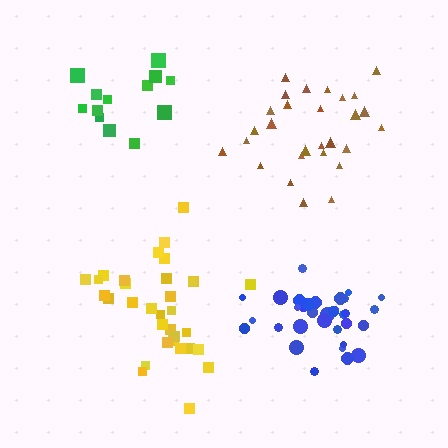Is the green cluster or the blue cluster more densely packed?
Blue.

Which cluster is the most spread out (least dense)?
Green.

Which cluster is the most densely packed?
Blue.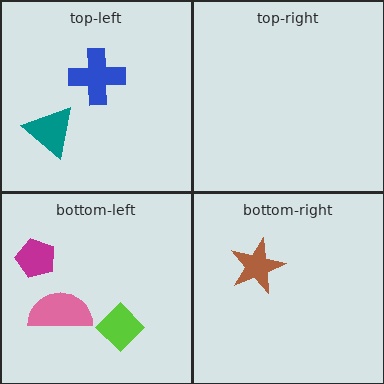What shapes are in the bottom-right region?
The brown star.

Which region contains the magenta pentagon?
The bottom-left region.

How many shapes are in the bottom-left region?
3.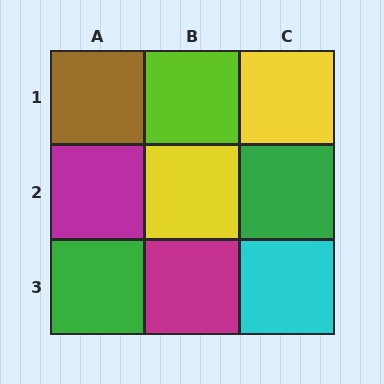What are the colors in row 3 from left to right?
Green, magenta, cyan.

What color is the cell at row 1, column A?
Brown.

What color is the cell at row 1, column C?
Yellow.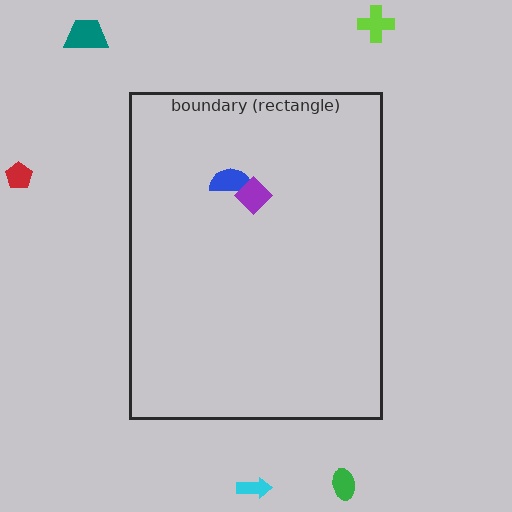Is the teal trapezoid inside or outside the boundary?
Outside.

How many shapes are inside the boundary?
2 inside, 5 outside.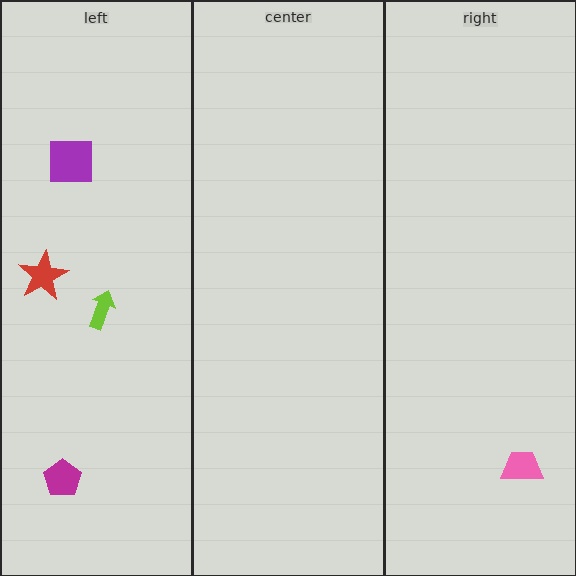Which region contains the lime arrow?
The left region.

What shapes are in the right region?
The pink trapezoid.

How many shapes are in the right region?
1.